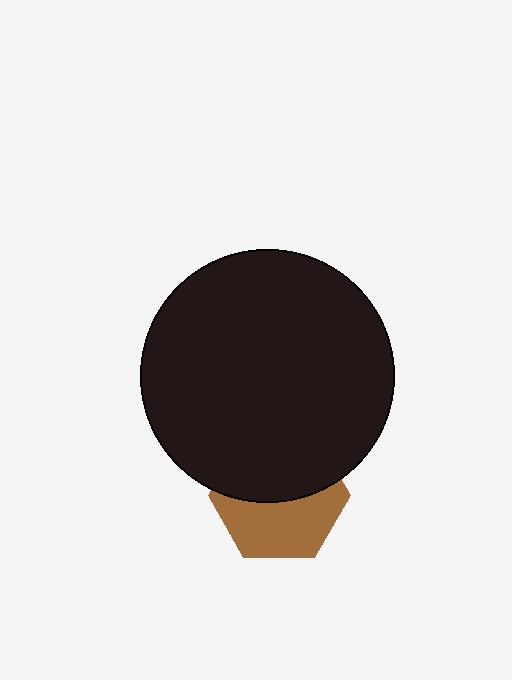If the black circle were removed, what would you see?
You would see the complete brown hexagon.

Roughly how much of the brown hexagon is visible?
About half of it is visible (roughly 49%).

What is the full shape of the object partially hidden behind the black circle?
The partially hidden object is a brown hexagon.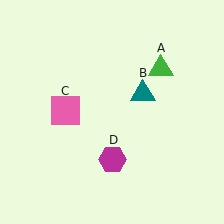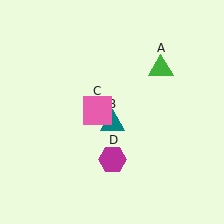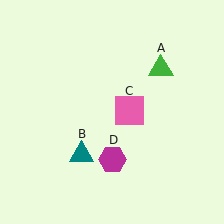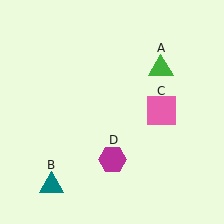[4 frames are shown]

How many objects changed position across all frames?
2 objects changed position: teal triangle (object B), pink square (object C).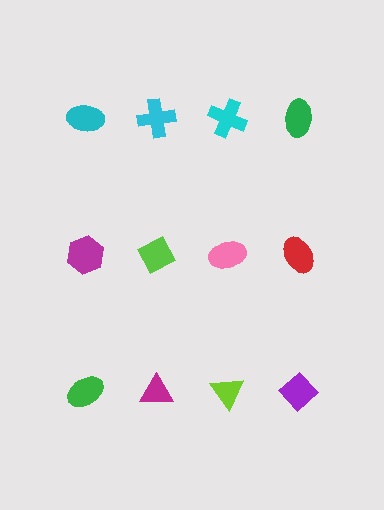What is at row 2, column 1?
A magenta hexagon.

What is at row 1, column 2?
A cyan cross.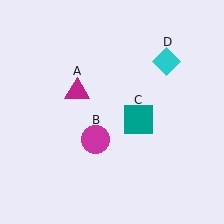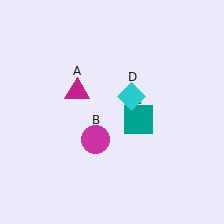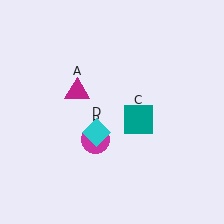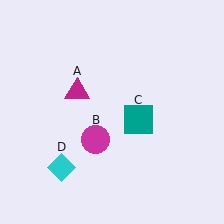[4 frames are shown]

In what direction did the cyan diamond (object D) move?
The cyan diamond (object D) moved down and to the left.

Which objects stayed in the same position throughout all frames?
Magenta triangle (object A) and magenta circle (object B) and teal square (object C) remained stationary.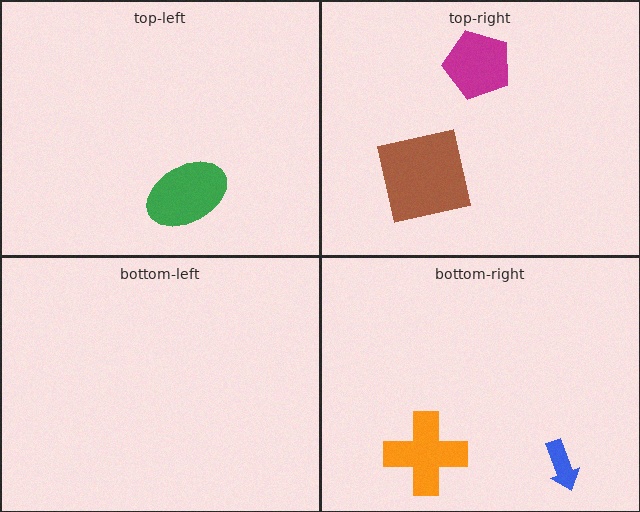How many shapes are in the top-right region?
2.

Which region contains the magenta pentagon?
The top-right region.